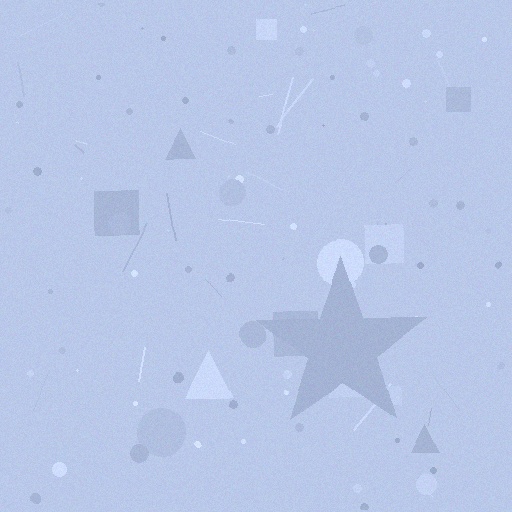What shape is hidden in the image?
A star is hidden in the image.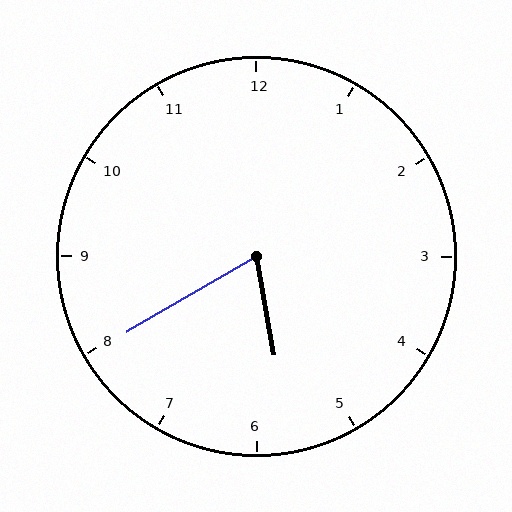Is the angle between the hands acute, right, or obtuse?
It is acute.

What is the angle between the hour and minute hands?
Approximately 70 degrees.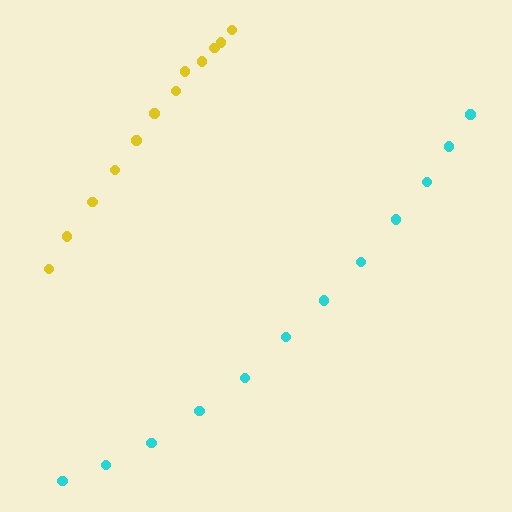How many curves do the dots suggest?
There are 2 distinct paths.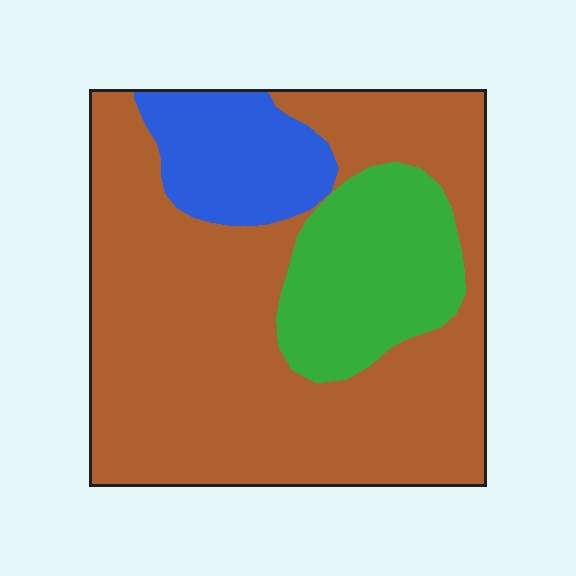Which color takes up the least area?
Blue, at roughly 15%.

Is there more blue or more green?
Green.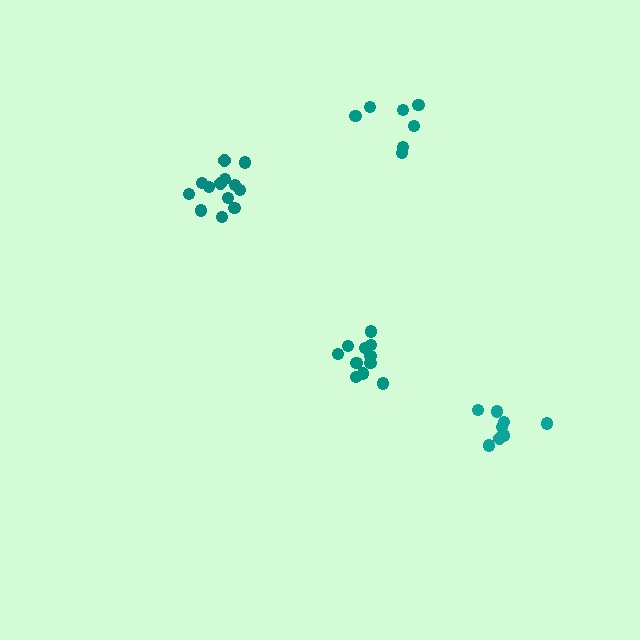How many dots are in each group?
Group 1: 8 dots, Group 2: 7 dots, Group 3: 13 dots, Group 4: 11 dots (39 total).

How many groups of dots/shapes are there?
There are 4 groups.